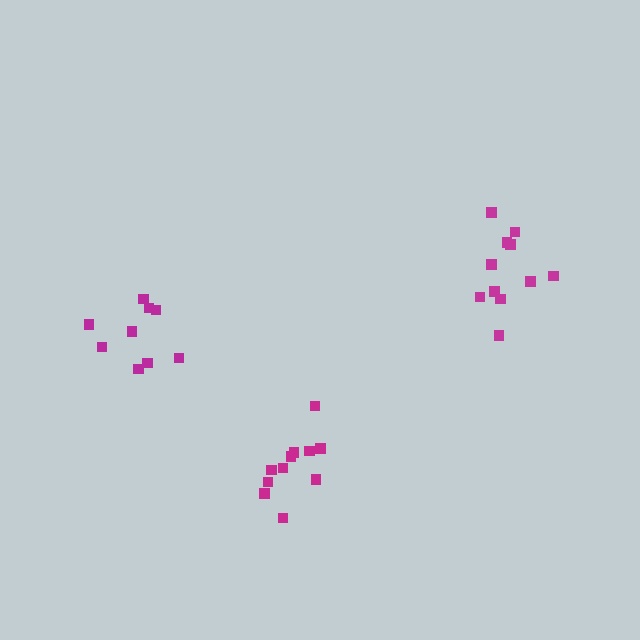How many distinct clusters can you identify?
There are 3 distinct clusters.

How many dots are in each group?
Group 1: 11 dots, Group 2: 9 dots, Group 3: 11 dots (31 total).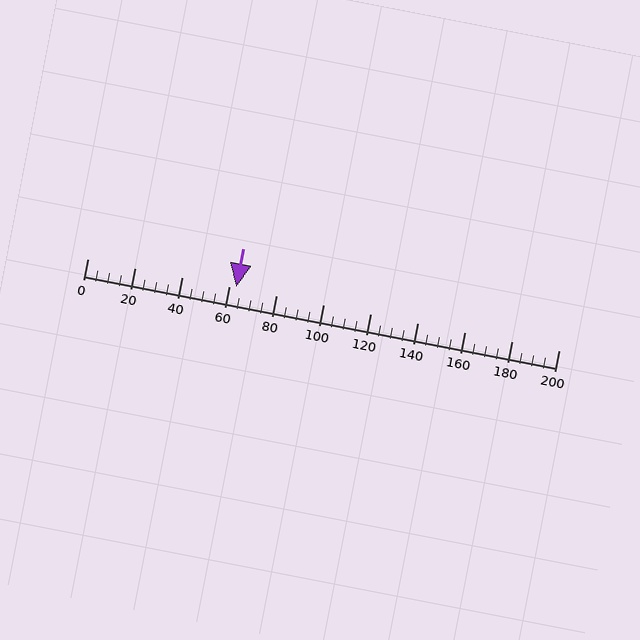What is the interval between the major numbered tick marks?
The major tick marks are spaced 20 units apart.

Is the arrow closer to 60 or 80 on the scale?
The arrow is closer to 60.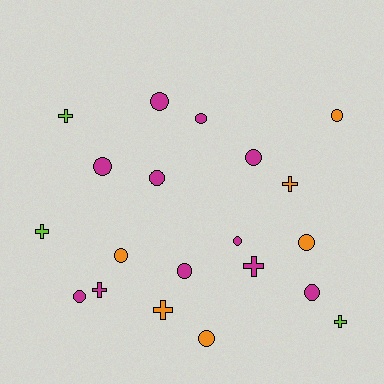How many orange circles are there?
There are 4 orange circles.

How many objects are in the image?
There are 20 objects.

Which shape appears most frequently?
Circle, with 13 objects.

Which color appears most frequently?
Magenta, with 11 objects.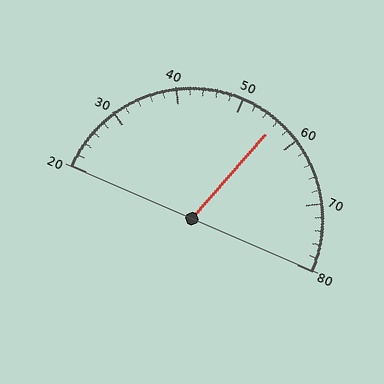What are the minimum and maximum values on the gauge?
The gauge ranges from 20 to 80.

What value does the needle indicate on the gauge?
The needle indicates approximately 56.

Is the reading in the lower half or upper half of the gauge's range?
The reading is in the upper half of the range (20 to 80).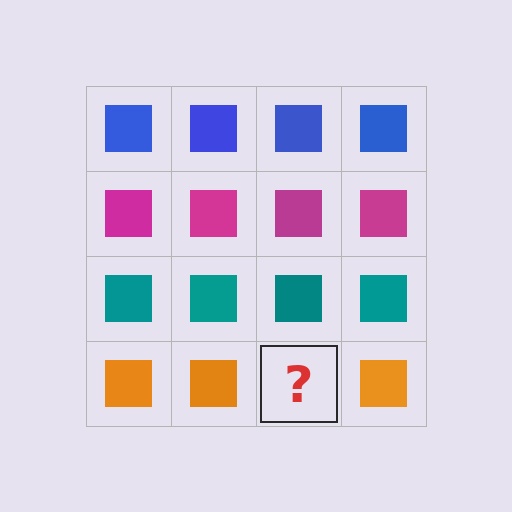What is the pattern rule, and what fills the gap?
The rule is that each row has a consistent color. The gap should be filled with an orange square.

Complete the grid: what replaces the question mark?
The question mark should be replaced with an orange square.